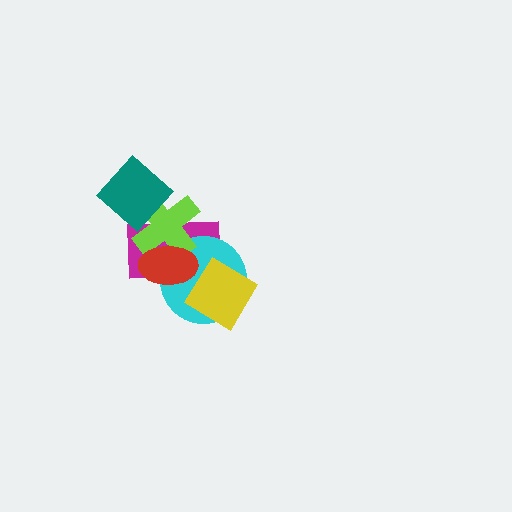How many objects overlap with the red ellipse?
3 objects overlap with the red ellipse.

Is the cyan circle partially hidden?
Yes, it is partially covered by another shape.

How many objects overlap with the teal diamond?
2 objects overlap with the teal diamond.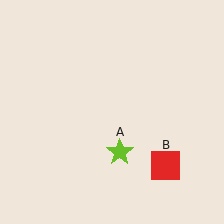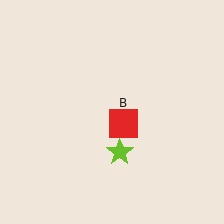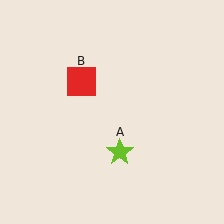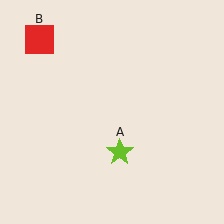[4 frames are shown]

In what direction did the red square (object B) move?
The red square (object B) moved up and to the left.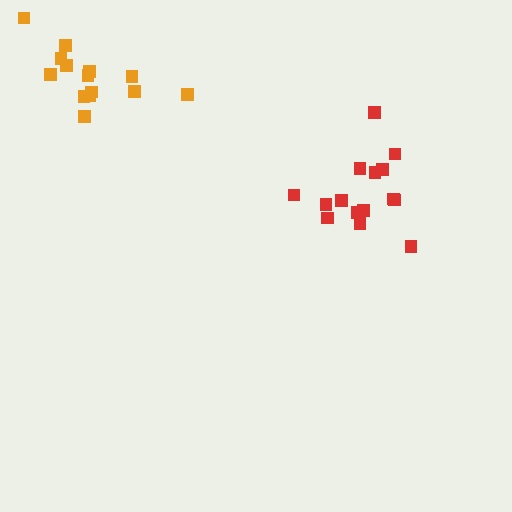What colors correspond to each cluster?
The clusters are colored: red, orange.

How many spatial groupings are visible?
There are 2 spatial groupings.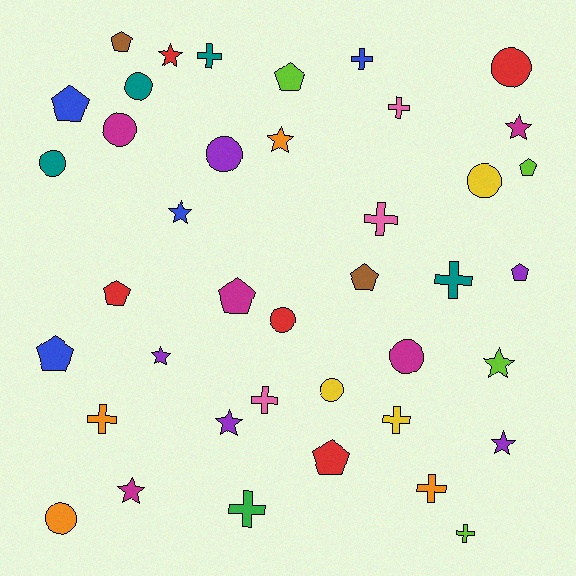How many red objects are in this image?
There are 5 red objects.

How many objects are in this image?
There are 40 objects.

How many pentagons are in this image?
There are 10 pentagons.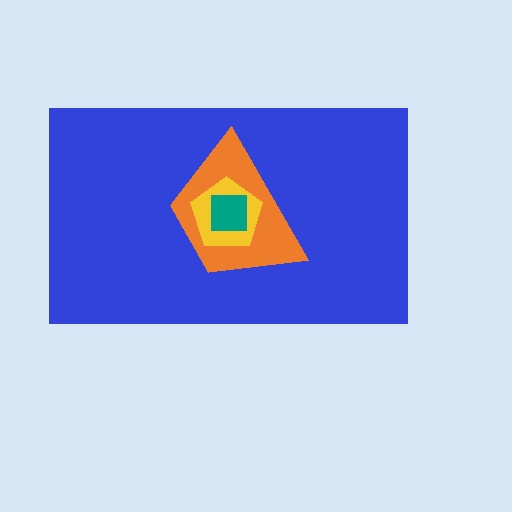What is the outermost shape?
The blue rectangle.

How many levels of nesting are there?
4.